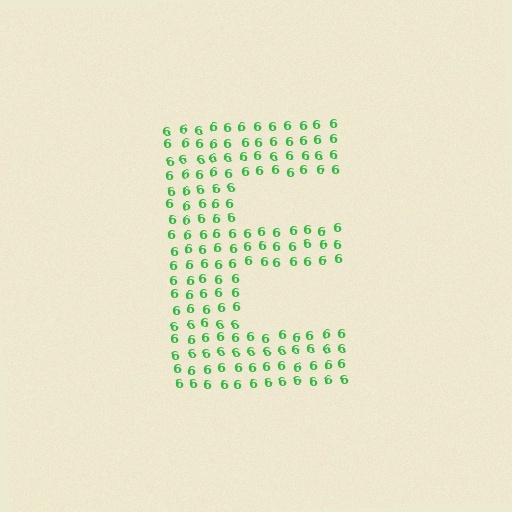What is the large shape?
The large shape is the letter E.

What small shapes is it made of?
It is made of small digit 6's.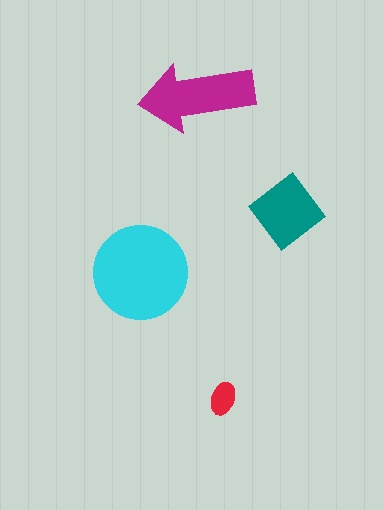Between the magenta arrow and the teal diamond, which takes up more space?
The magenta arrow.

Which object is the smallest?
The red ellipse.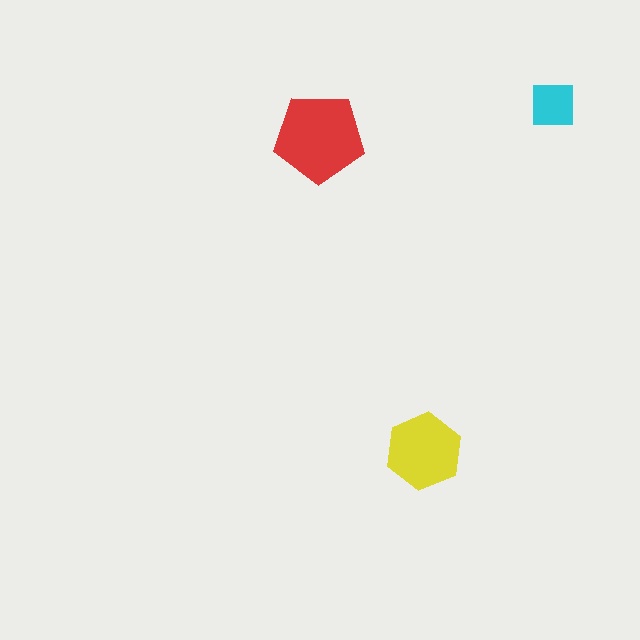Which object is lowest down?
The yellow hexagon is bottommost.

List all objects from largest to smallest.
The red pentagon, the yellow hexagon, the cyan square.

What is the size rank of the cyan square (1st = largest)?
3rd.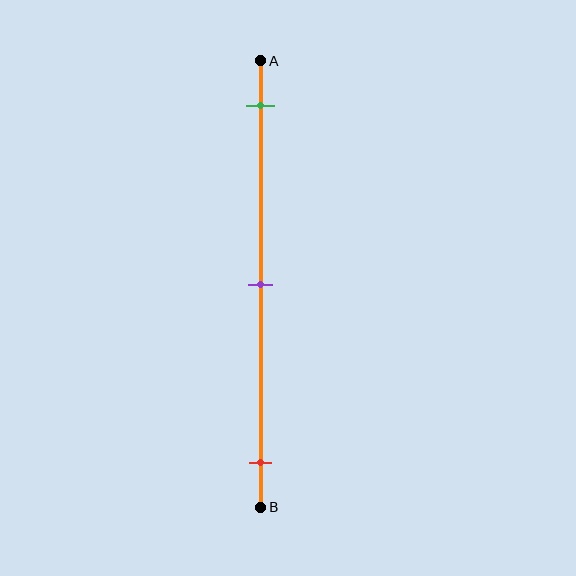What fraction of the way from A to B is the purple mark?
The purple mark is approximately 50% (0.5) of the way from A to B.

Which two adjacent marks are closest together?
The green and purple marks are the closest adjacent pair.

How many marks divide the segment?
There are 3 marks dividing the segment.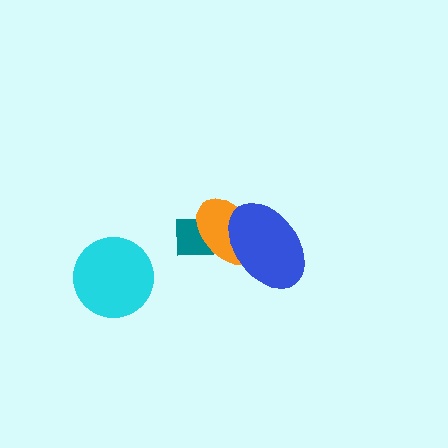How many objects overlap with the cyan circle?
0 objects overlap with the cyan circle.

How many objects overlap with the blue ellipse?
1 object overlaps with the blue ellipse.